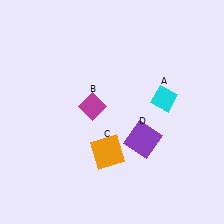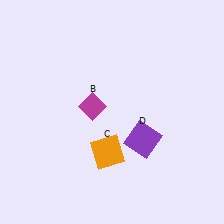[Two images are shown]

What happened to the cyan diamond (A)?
The cyan diamond (A) was removed in Image 2. It was in the top-right area of Image 1.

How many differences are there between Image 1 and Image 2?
There is 1 difference between the two images.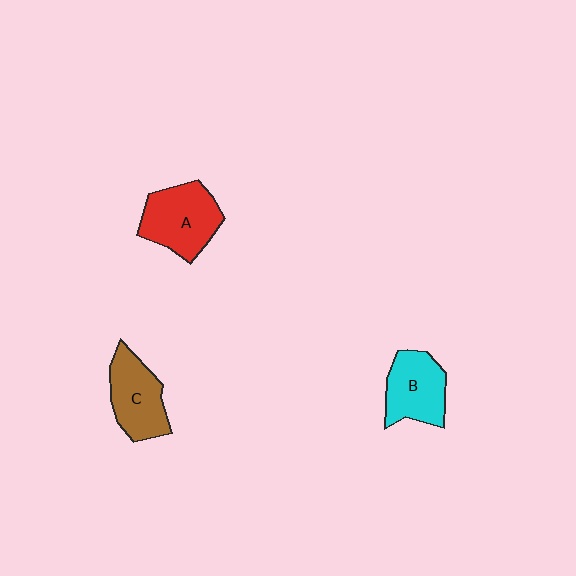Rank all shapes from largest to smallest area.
From largest to smallest: A (red), C (brown), B (cyan).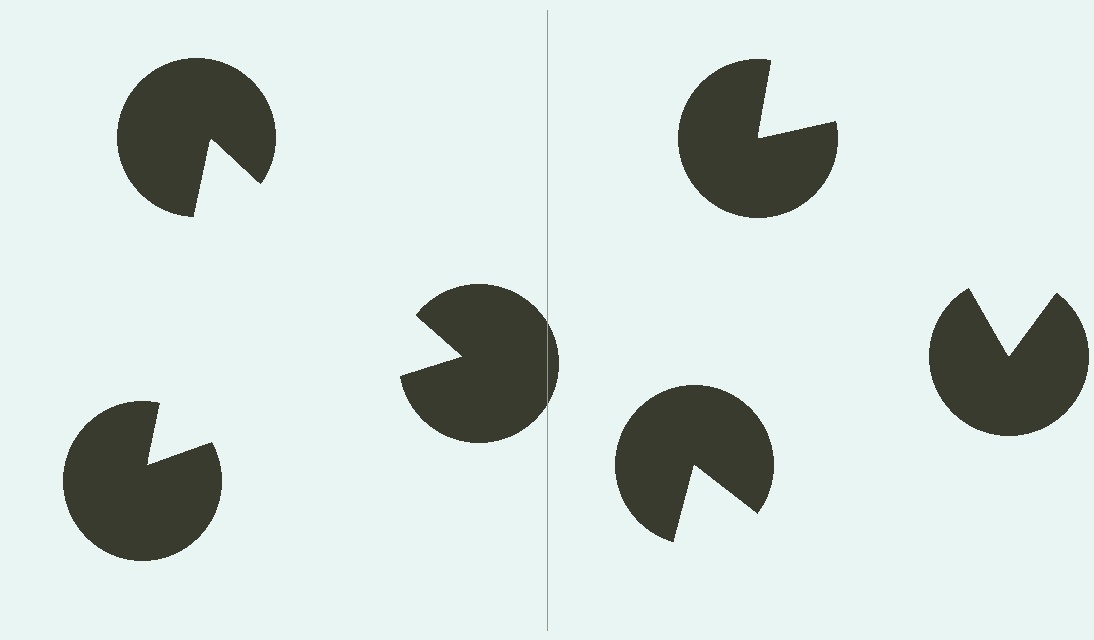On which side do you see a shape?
An illusory triangle appears on the left side. On the right side the wedge cuts are rotated, so no coherent shape forms.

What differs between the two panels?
The pac-man discs are positioned identically on both sides; only the wedge orientations differ. On the left they align to a triangle; on the right they are misaligned.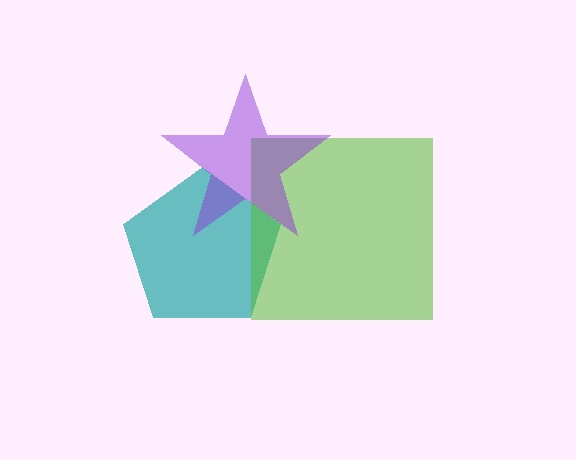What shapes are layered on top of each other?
The layered shapes are: a teal pentagon, a lime square, a purple star.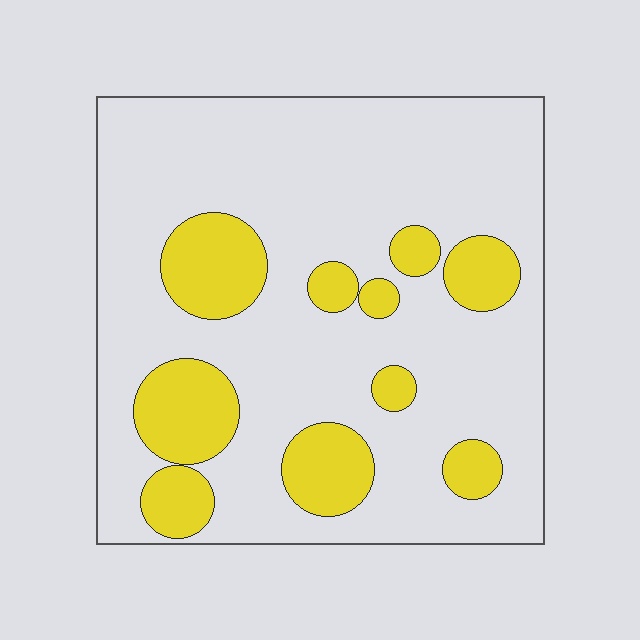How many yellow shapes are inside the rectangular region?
10.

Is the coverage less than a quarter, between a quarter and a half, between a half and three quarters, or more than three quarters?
Less than a quarter.